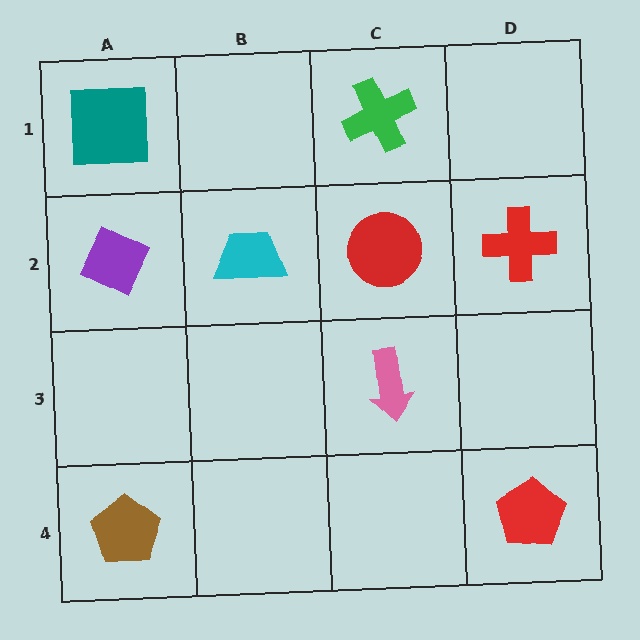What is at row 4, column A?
A brown pentagon.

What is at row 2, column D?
A red cross.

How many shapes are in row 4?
2 shapes.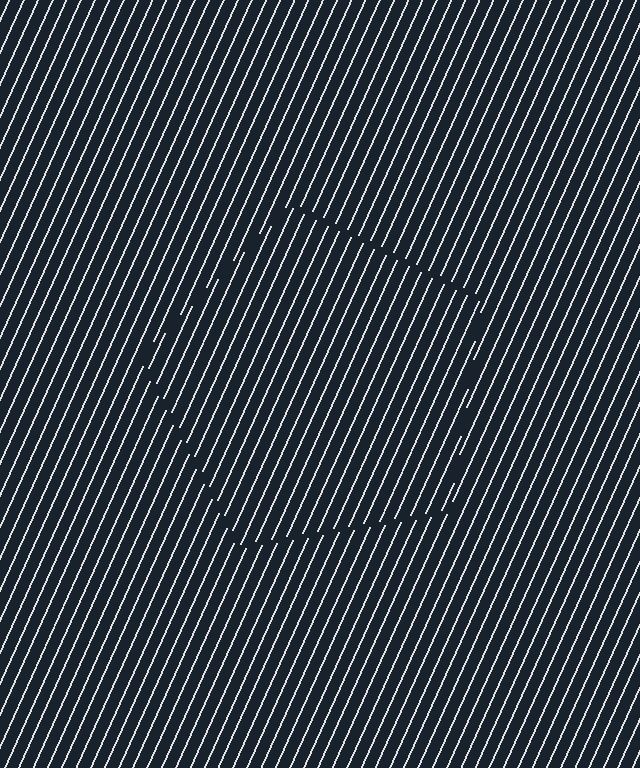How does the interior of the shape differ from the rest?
The interior of the shape contains the same grating, shifted by half a period — the contour is defined by the phase discontinuity where line-ends from the inner and outer gratings abut.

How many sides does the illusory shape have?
5 sides — the line-ends trace a pentagon.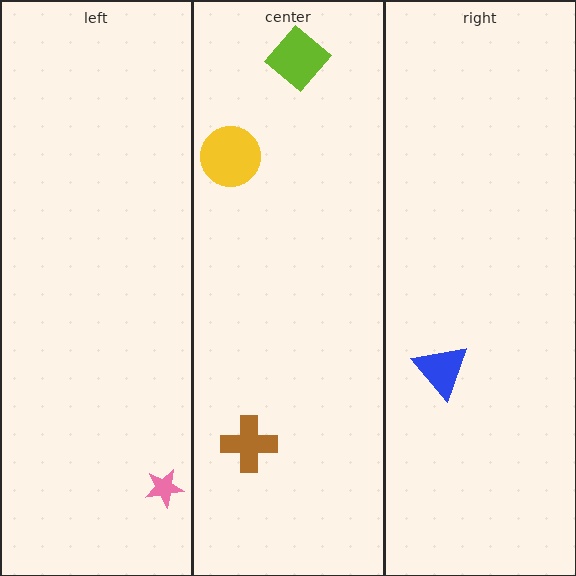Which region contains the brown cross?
The center region.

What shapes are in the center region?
The yellow circle, the brown cross, the lime diamond.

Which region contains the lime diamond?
The center region.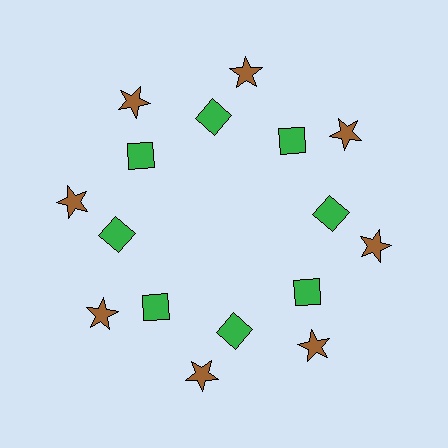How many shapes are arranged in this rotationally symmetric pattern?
There are 16 shapes, arranged in 8 groups of 2.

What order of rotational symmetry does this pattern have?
This pattern has 8-fold rotational symmetry.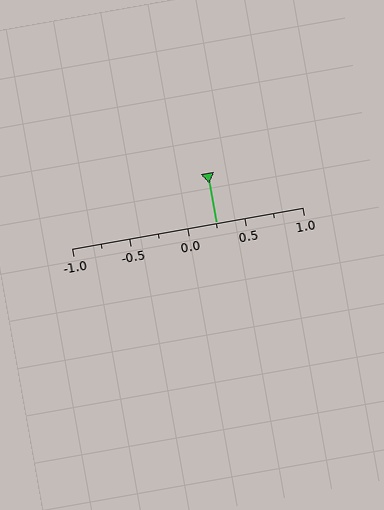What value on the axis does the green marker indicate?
The marker indicates approximately 0.25.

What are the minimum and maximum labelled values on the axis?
The axis runs from -1.0 to 1.0.